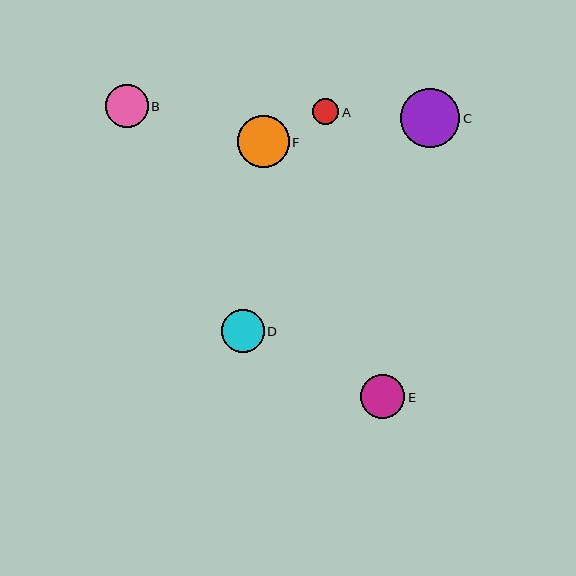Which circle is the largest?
Circle C is the largest with a size of approximately 59 pixels.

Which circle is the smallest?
Circle A is the smallest with a size of approximately 26 pixels.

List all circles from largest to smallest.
From largest to smallest: C, F, E, D, B, A.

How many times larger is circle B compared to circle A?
Circle B is approximately 1.6 times the size of circle A.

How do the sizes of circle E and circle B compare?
Circle E and circle B are approximately the same size.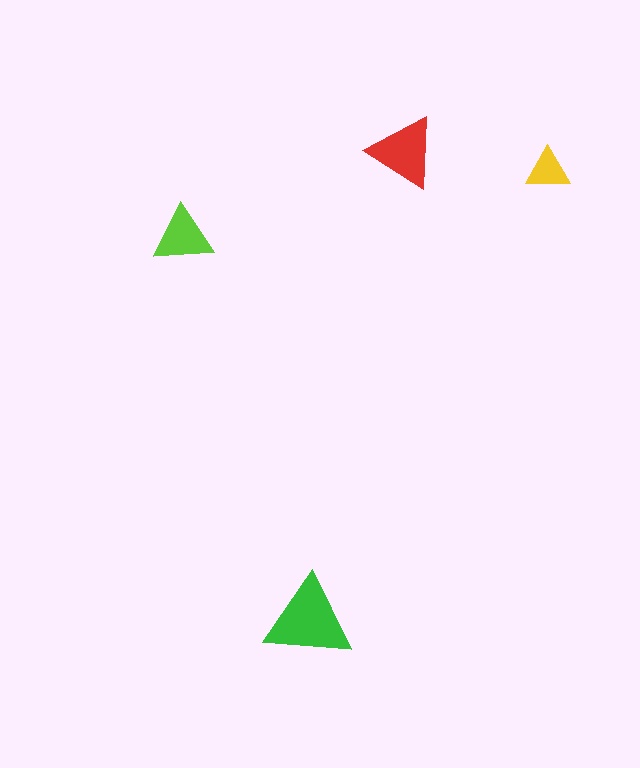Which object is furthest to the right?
The yellow triangle is rightmost.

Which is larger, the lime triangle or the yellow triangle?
The lime one.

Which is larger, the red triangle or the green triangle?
The green one.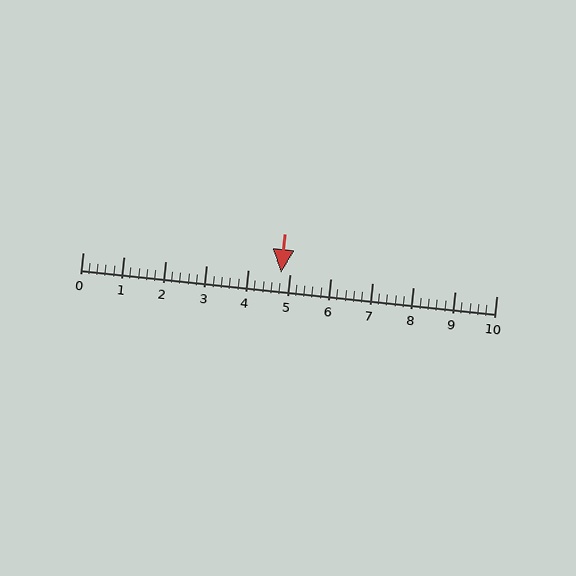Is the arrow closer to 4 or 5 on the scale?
The arrow is closer to 5.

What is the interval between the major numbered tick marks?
The major tick marks are spaced 1 units apart.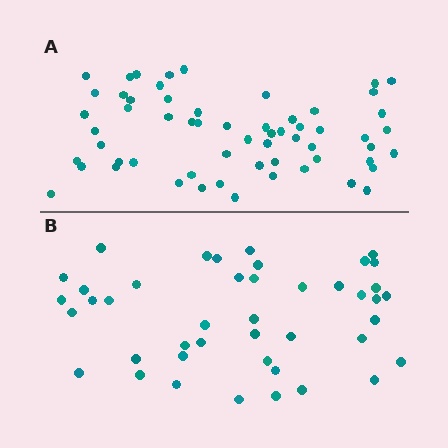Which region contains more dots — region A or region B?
Region A (the top region) has more dots.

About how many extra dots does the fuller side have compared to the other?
Region A has approximately 15 more dots than region B.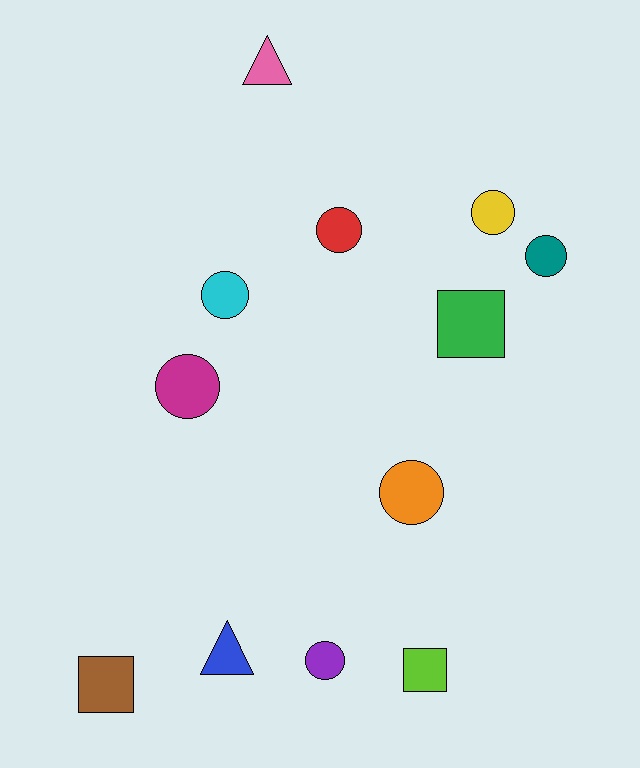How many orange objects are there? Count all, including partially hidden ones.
There is 1 orange object.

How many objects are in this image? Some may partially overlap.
There are 12 objects.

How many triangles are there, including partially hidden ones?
There are 2 triangles.